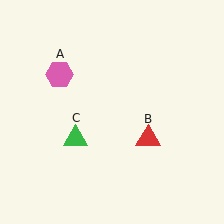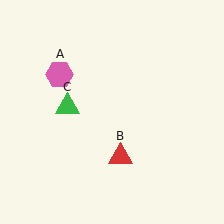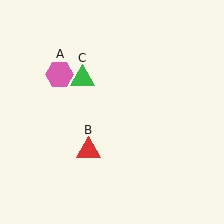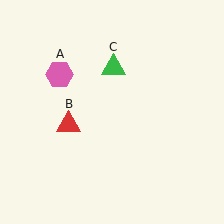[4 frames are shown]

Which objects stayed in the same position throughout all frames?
Pink hexagon (object A) remained stationary.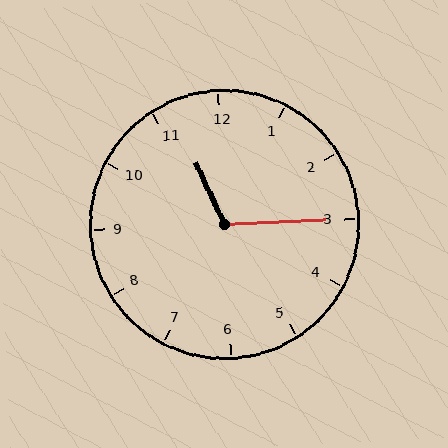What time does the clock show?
11:15.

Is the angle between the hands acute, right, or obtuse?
It is obtuse.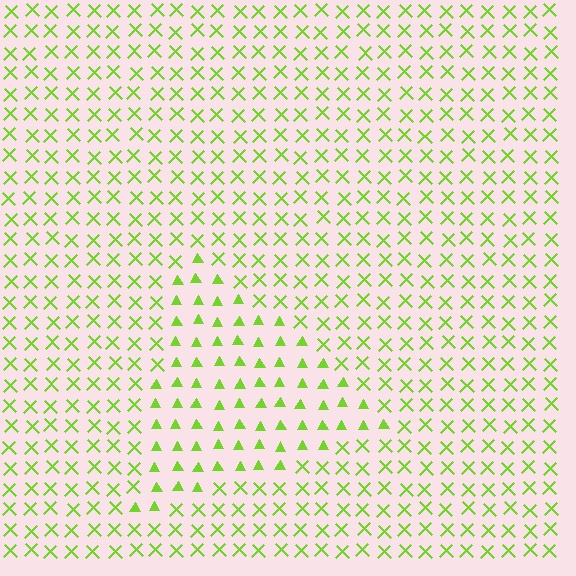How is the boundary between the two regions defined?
The boundary is defined by a change in element shape: triangles inside vs. X marks outside. All elements share the same color and spacing.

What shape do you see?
I see a triangle.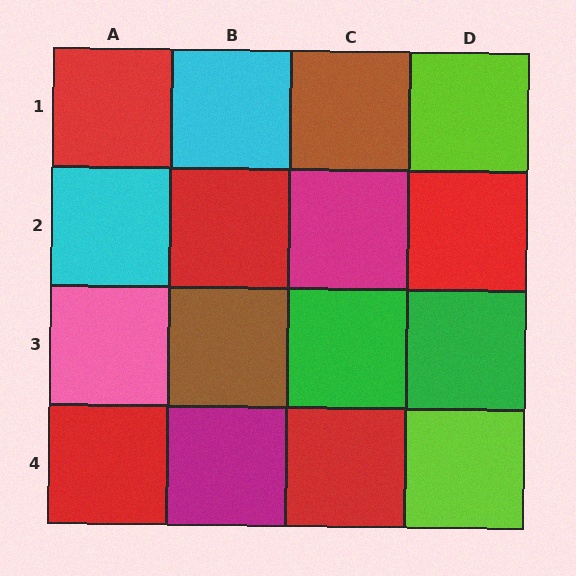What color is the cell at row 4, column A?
Red.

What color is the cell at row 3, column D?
Green.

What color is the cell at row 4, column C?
Red.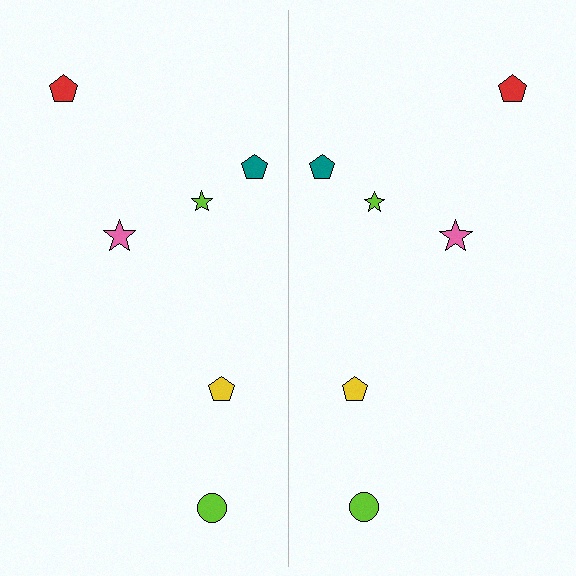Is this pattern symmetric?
Yes, this pattern has bilateral (reflection) symmetry.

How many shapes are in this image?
There are 12 shapes in this image.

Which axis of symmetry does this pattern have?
The pattern has a vertical axis of symmetry running through the center of the image.